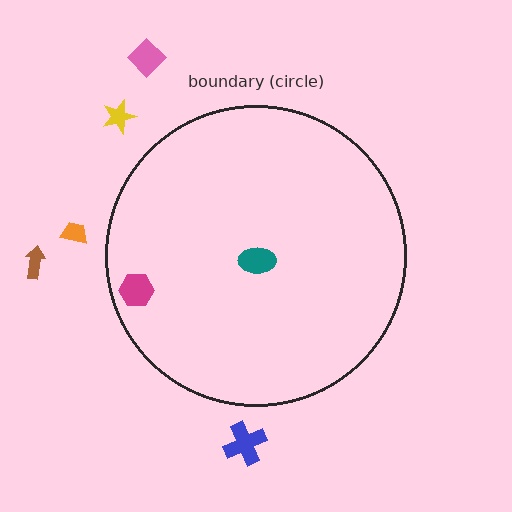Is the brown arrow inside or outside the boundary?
Outside.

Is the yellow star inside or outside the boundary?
Outside.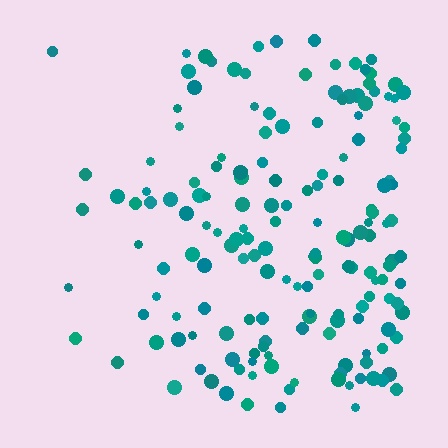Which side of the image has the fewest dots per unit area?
The left.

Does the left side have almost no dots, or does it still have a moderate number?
Still a moderate number, just noticeably fewer than the right.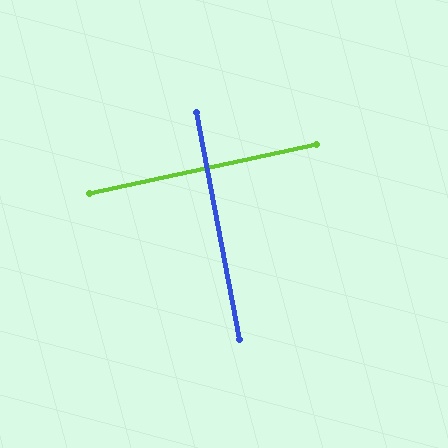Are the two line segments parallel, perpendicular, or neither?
Perpendicular — they meet at approximately 89°.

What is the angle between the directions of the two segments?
Approximately 89 degrees.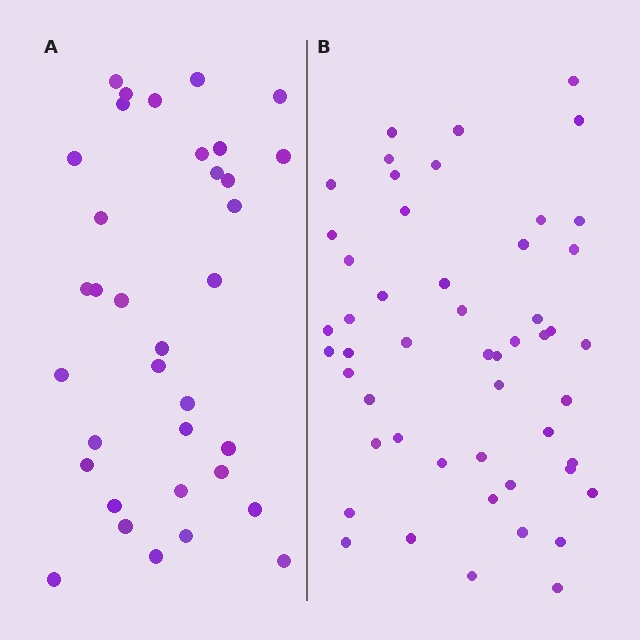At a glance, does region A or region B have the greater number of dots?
Region B (the right region) has more dots.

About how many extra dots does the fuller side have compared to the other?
Region B has approximately 15 more dots than region A.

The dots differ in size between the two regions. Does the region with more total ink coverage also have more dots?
No. Region A has more total ink coverage because its dots are larger, but region B actually contains more individual dots. Total area can be misleading — the number of items is what matters here.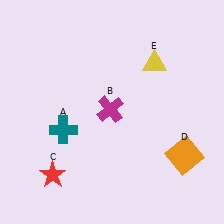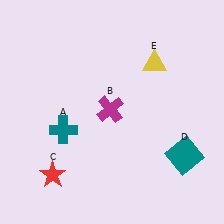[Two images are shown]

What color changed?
The square (D) changed from orange in Image 1 to teal in Image 2.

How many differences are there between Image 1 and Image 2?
There is 1 difference between the two images.